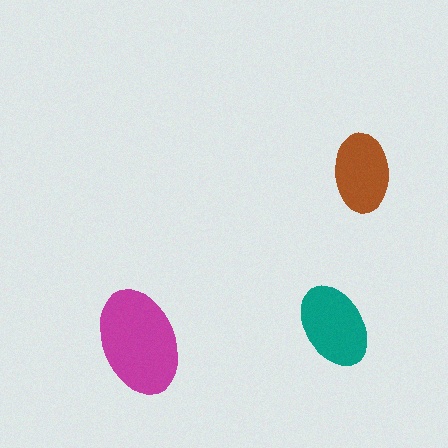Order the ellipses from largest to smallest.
the magenta one, the teal one, the brown one.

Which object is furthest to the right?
The brown ellipse is rightmost.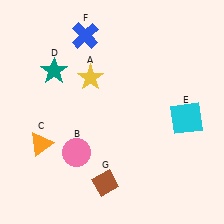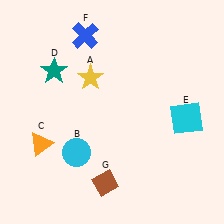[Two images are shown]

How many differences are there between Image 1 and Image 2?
There is 1 difference between the two images.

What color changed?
The circle (B) changed from pink in Image 1 to cyan in Image 2.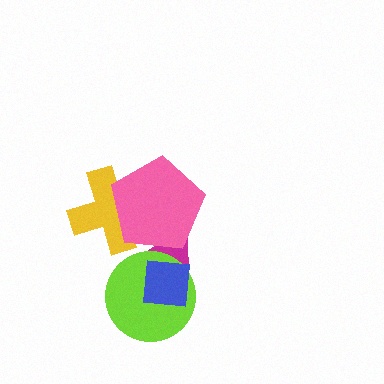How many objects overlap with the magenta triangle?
3 objects overlap with the magenta triangle.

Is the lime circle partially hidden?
Yes, it is partially covered by another shape.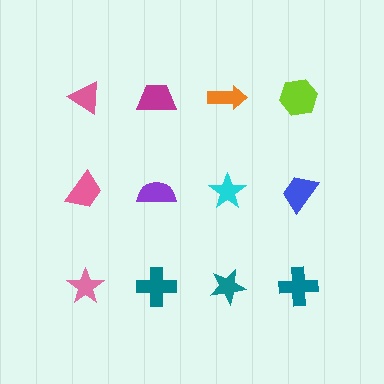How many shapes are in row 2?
4 shapes.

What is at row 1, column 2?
A magenta trapezoid.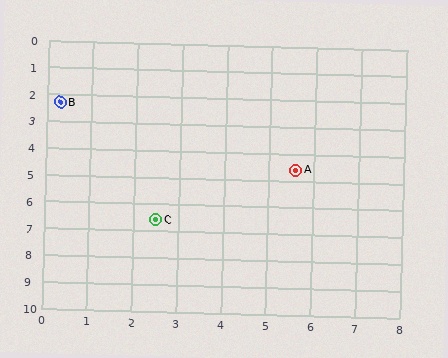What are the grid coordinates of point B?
Point B is at approximately (0.3, 2.3).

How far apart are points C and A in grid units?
Points C and A are about 3.7 grid units apart.